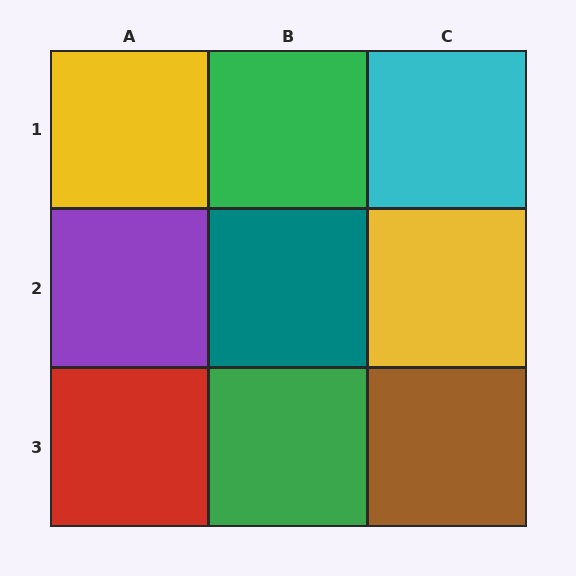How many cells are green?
2 cells are green.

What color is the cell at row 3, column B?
Green.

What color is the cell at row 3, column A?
Red.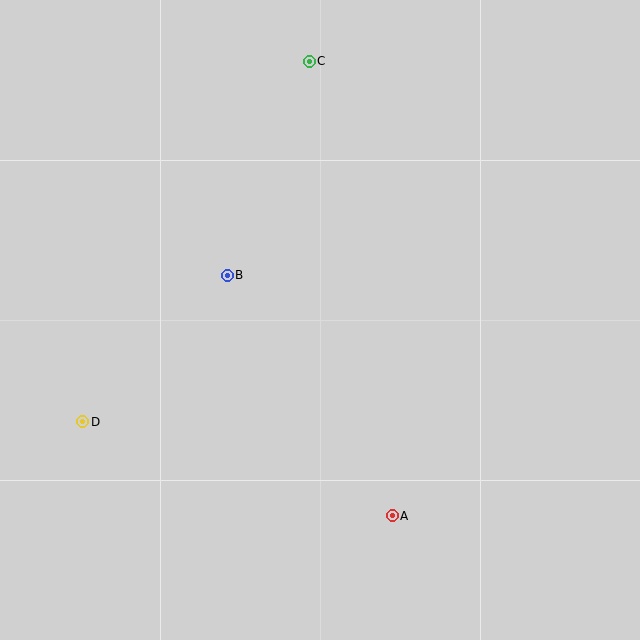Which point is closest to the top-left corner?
Point C is closest to the top-left corner.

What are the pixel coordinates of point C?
Point C is at (309, 61).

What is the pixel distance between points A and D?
The distance between A and D is 324 pixels.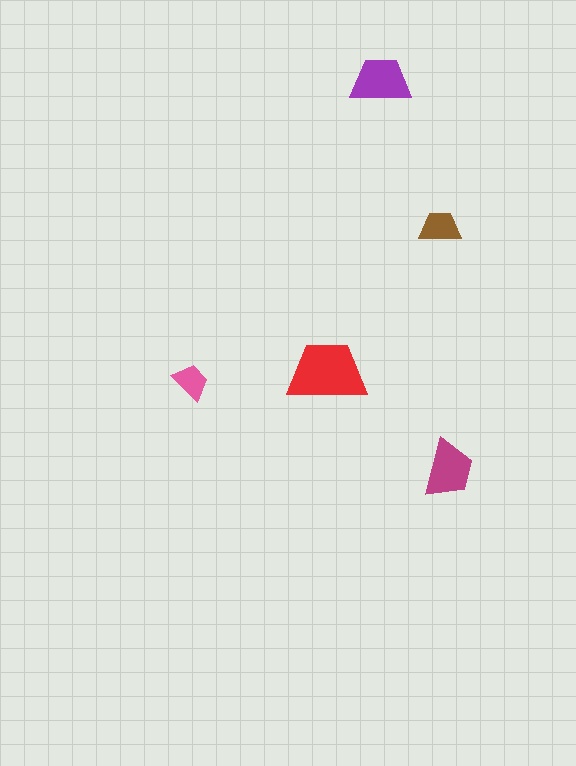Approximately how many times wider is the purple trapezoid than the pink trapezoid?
About 1.5 times wider.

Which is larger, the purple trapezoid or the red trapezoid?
The red one.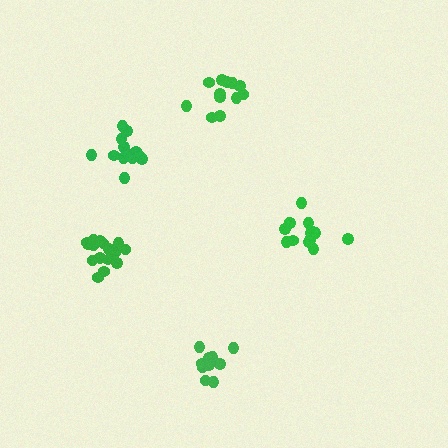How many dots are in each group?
Group 1: 11 dots, Group 2: 14 dots, Group 3: 16 dots, Group 4: 15 dots, Group 5: 12 dots (68 total).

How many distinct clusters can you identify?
There are 5 distinct clusters.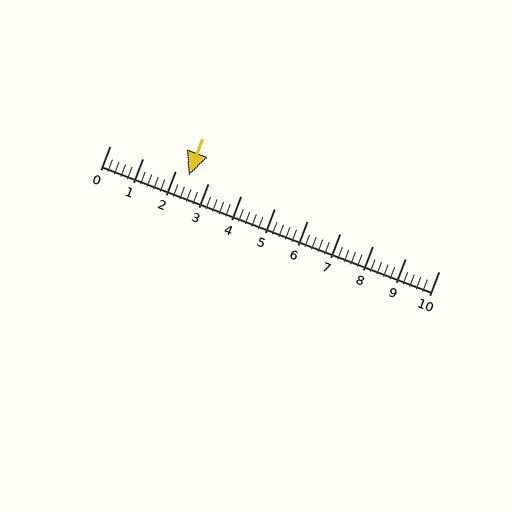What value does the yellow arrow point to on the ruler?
The yellow arrow points to approximately 2.4.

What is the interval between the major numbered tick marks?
The major tick marks are spaced 1 units apart.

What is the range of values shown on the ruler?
The ruler shows values from 0 to 10.